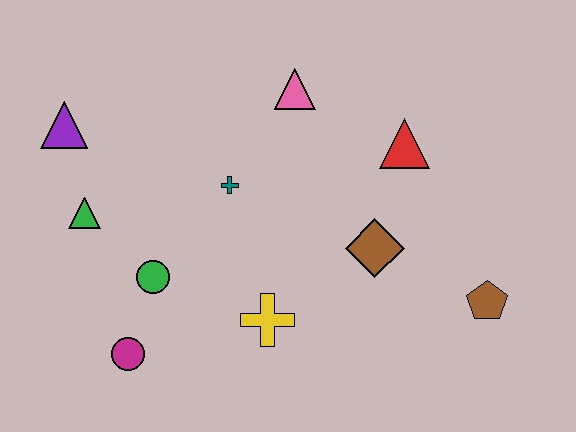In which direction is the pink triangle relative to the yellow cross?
The pink triangle is above the yellow cross.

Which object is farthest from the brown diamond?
The purple triangle is farthest from the brown diamond.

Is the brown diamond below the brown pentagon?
No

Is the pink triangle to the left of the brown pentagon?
Yes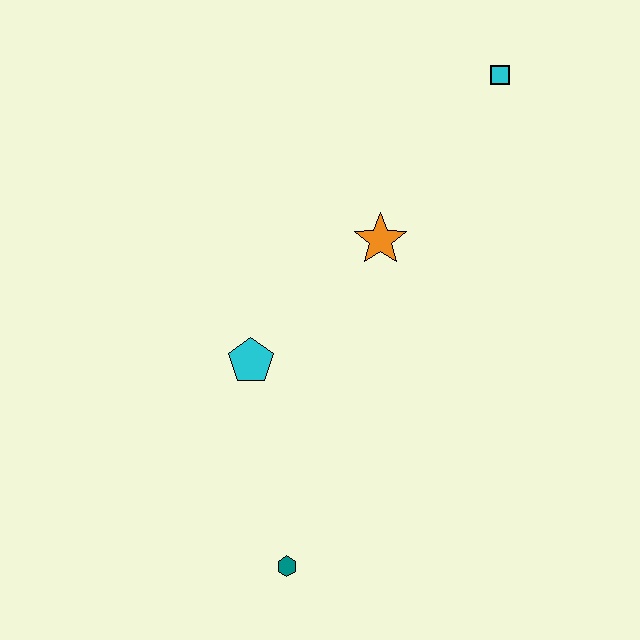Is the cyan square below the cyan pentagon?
No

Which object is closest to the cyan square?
The orange star is closest to the cyan square.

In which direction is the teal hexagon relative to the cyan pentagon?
The teal hexagon is below the cyan pentagon.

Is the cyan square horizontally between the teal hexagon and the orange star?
No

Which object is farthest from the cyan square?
The teal hexagon is farthest from the cyan square.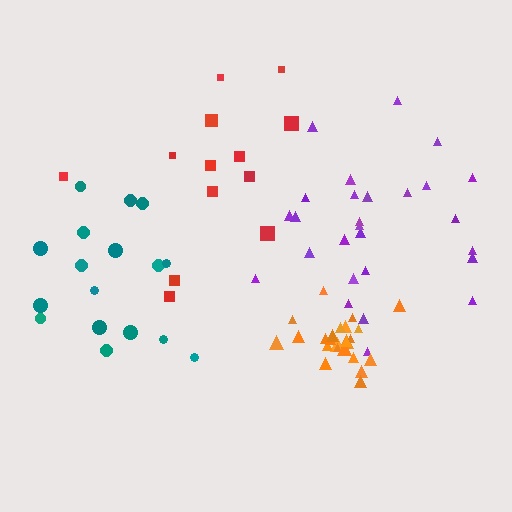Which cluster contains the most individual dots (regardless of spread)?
Purple (28).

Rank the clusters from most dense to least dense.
orange, purple, red, teal.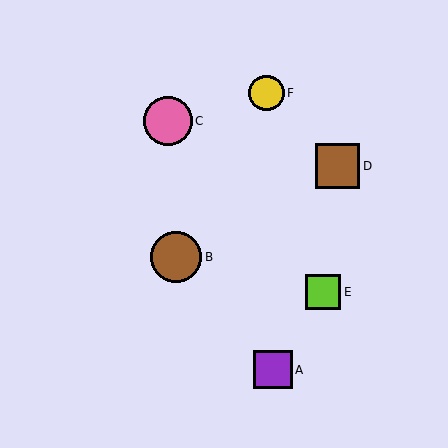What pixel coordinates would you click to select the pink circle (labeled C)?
Click at (168, 121) to select the pink circle C.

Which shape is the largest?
The brown circle (labeled B) is the largest.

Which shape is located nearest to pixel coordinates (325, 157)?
The brown square (labeled D) at (337, 166) is nearest to that location.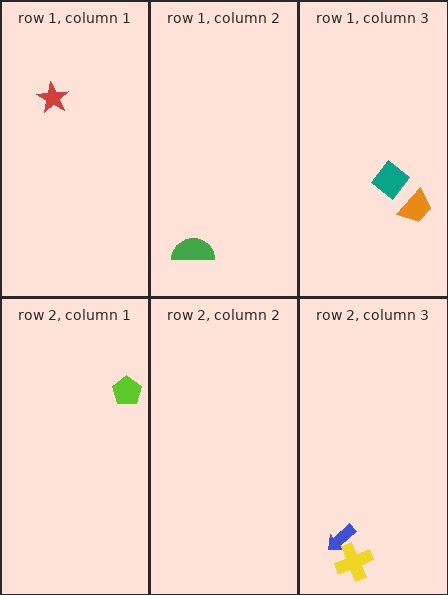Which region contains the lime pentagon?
The row 2, column 1 region.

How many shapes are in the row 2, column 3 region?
2.